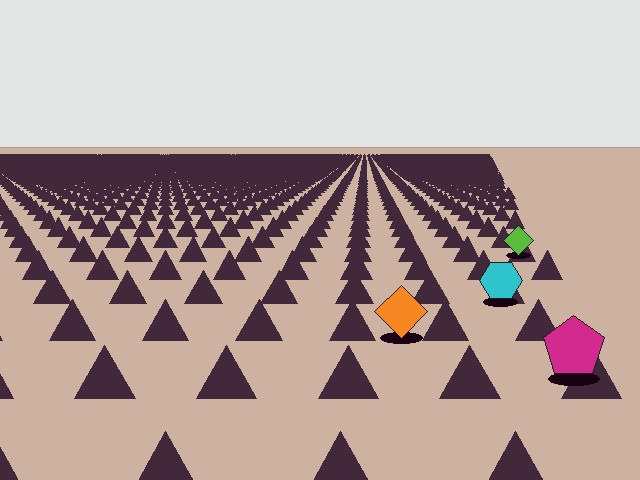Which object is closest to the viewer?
The magenta pentagon is closest. The texture marks near it are larger and more spread out.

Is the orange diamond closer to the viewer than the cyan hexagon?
Yes. The orange diamond is closer — you can tell from the texture gradient: the ground texture is coarser near it.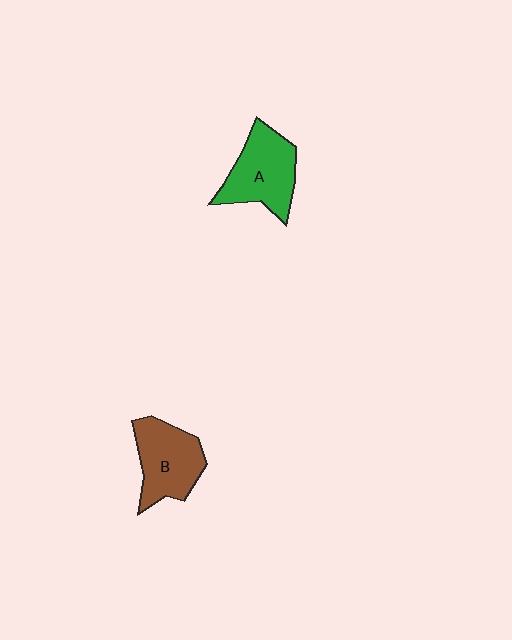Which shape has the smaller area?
Shape B (brown).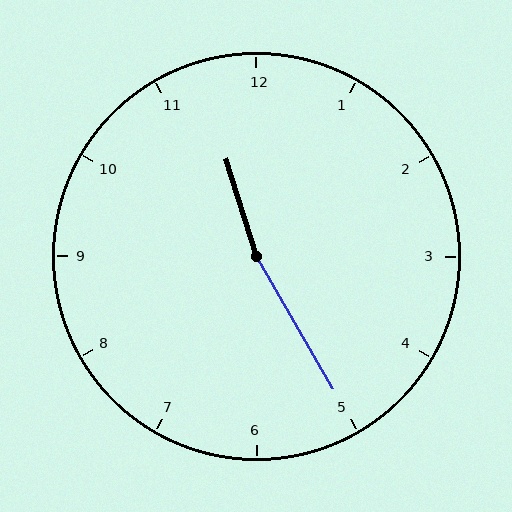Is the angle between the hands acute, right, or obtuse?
It is obtuse.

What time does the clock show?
11:25.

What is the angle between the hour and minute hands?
Approximately 168 degrees.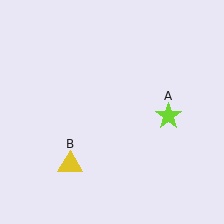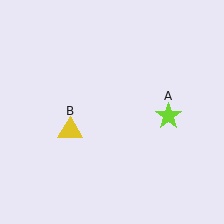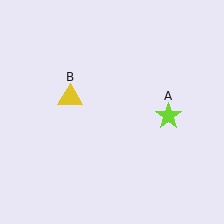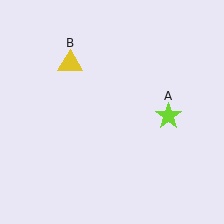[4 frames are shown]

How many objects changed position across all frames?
1 object changed position: yellow triangle (object B).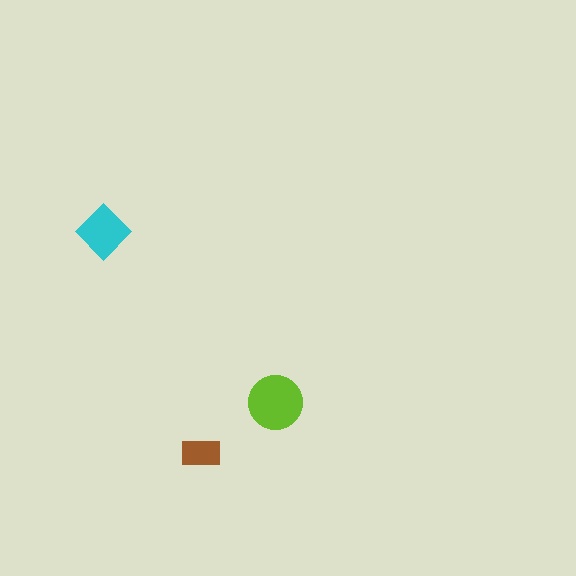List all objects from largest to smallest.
The lime circle, the cyan diamond, the brown rectangle.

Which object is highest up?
The cyan diamond is topmost.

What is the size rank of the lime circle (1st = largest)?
1st.